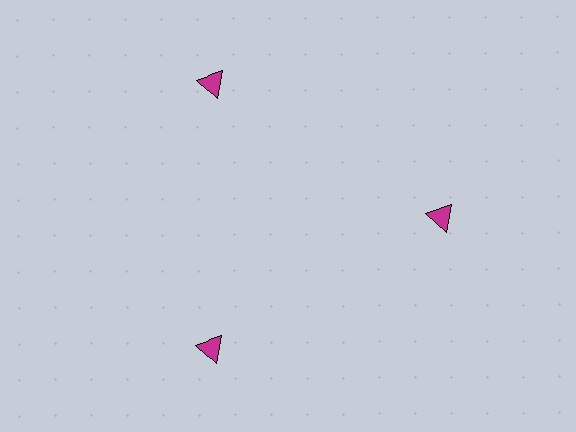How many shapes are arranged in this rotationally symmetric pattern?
There are 3 shapes, arranged in 3 groups of 1.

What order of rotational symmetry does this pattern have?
This pattern has 3-fold rotational symmetry.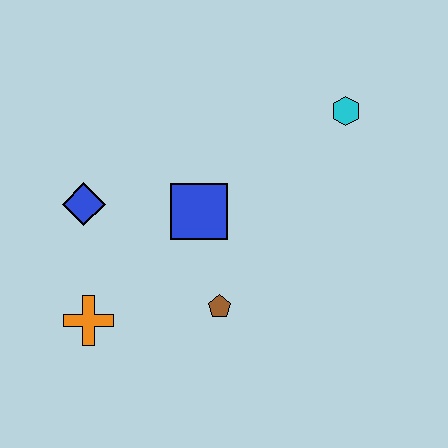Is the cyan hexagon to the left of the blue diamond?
No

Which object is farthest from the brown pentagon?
The cyan hexagon is farthest from the brown pentagon.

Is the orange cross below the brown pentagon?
Yes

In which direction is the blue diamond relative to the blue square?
The blue diamond is to the left of the blue square.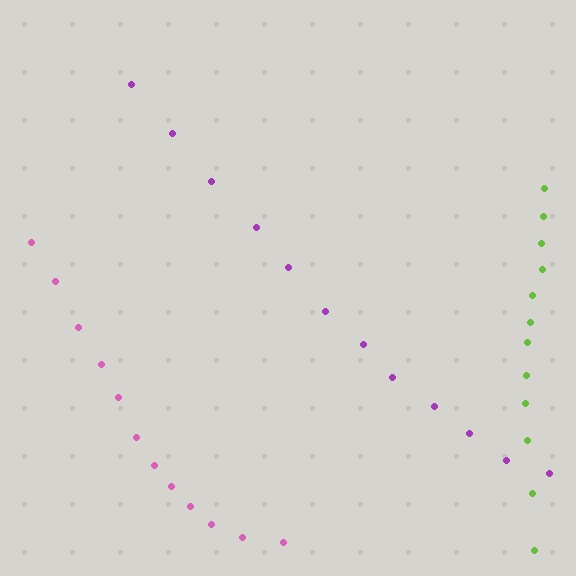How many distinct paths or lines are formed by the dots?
There are 3 distinct paths.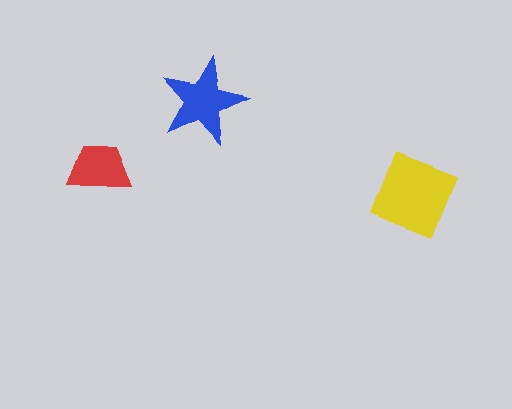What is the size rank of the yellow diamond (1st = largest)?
1st.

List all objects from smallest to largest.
The red trapezoid, the blue star, the yellow diamond.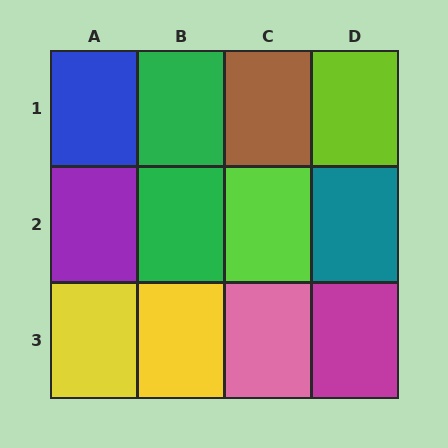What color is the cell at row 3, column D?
Magenta.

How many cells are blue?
1 cell is blue.